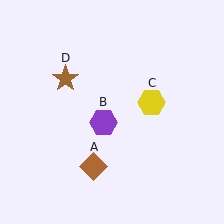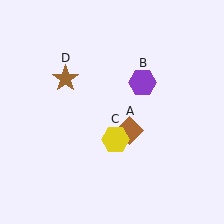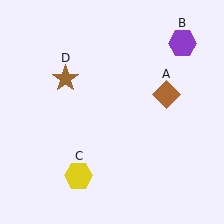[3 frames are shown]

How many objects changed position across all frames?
3 objects changed position: brown diamond (object A), purple hexagon (object B), yellow hexagon (object C).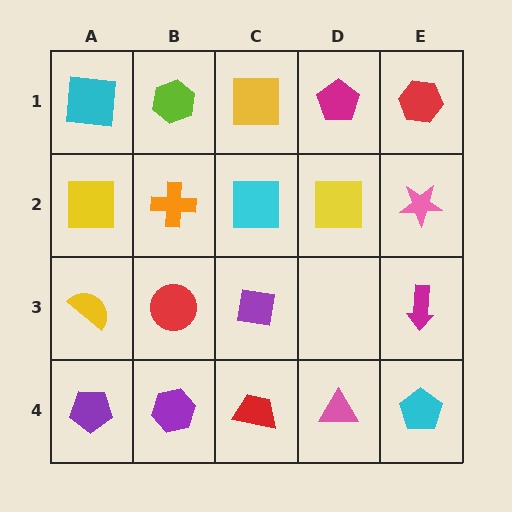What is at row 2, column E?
A pink star.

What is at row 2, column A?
A yellow square.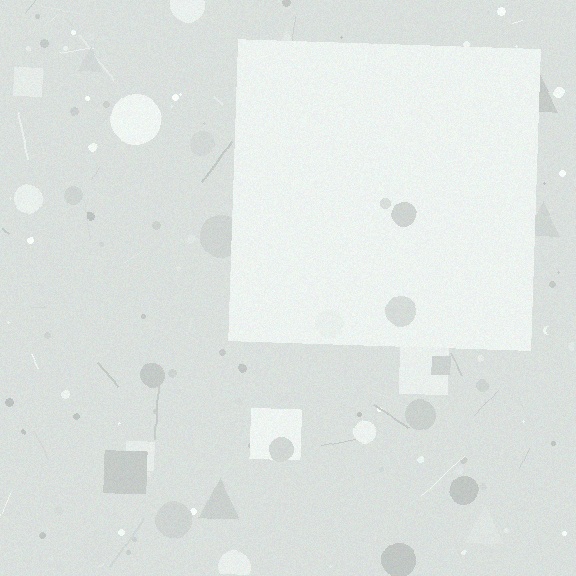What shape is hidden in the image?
A square is hidden in the image.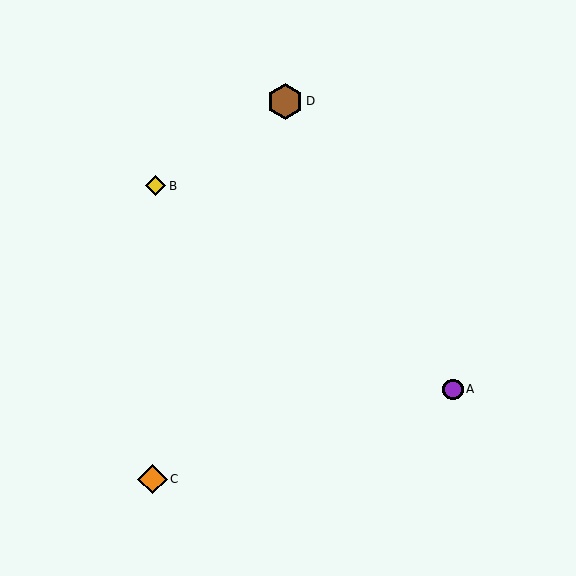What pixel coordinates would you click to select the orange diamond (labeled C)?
Click at (152, 479) to select the orange diamond C.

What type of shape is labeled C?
Shape C is an orange diamond.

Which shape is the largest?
The brown hexagon (labeled D) is the largest.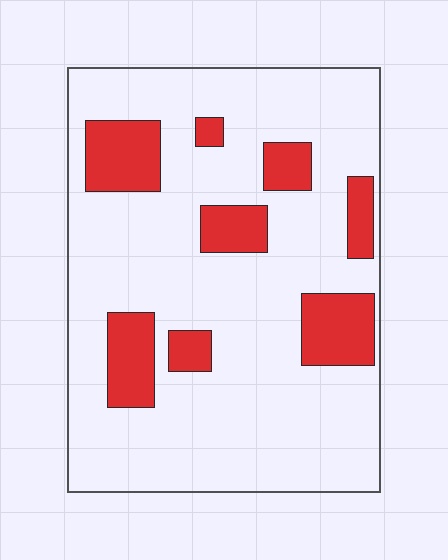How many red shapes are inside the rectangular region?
8.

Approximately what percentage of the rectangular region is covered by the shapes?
Approximately 20%.